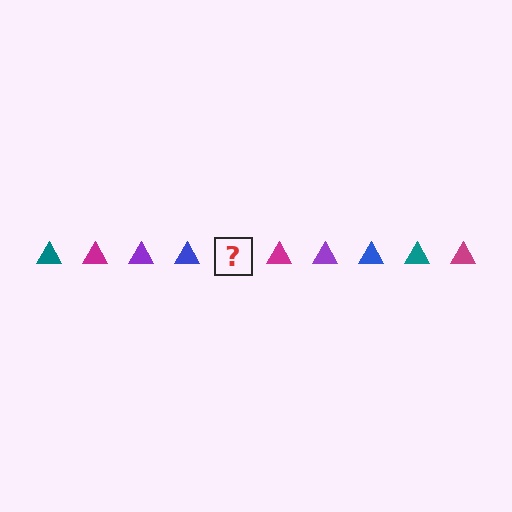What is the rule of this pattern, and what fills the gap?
The rule is that the pattern cycles through teal, magenta, purple, blue triangles. The gap should be filled with a teal triangle.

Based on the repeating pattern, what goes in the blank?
The blank should be a teal triangle.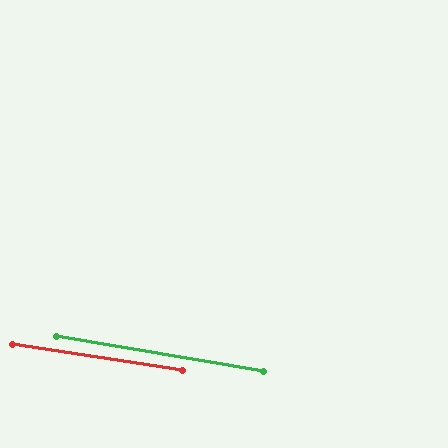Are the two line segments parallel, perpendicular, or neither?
Parallel — their directions differ by only 0.8°.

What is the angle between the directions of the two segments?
Approximately 1 degree.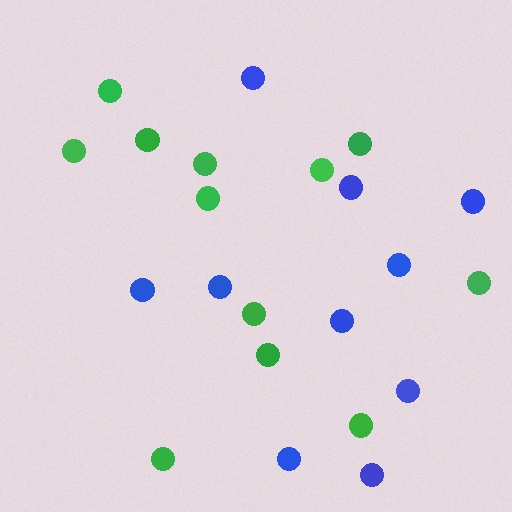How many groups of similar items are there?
There are 2 groups: one group of blue circles (10) and one group of green circles (12).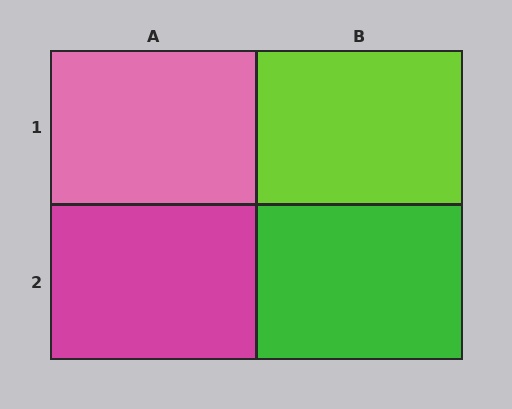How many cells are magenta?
1 cell is magenta.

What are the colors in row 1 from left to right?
Pink, lime.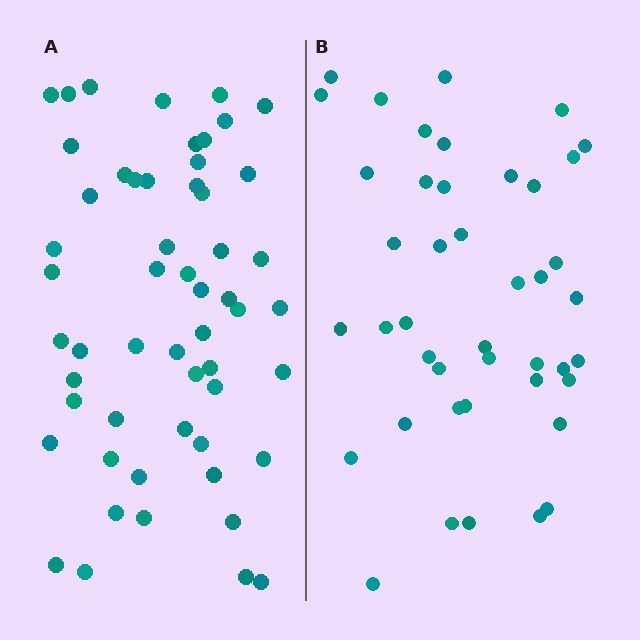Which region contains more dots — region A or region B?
Region A (the left region) has more dots.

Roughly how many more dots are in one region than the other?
Region A has roughly 12 or so more dots than region B.